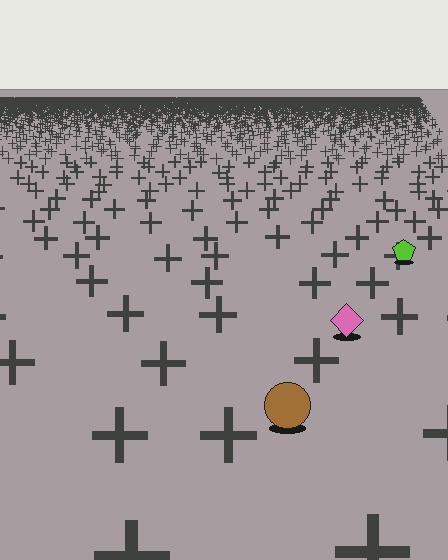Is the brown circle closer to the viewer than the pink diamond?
Yes. The brown circle is closer — you can tell from the texture gradient: the ground texture is coarser near it.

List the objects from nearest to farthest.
From nearest to farthest: the brown circle, the pink diamond, the lime pentagon.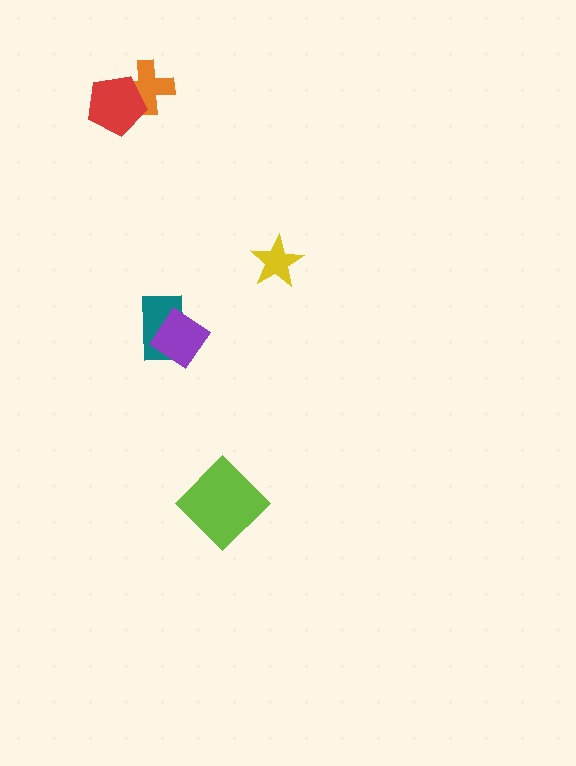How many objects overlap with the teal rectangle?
1 object overlaps with the teal rectangle.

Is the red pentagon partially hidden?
No, no other shape covers it.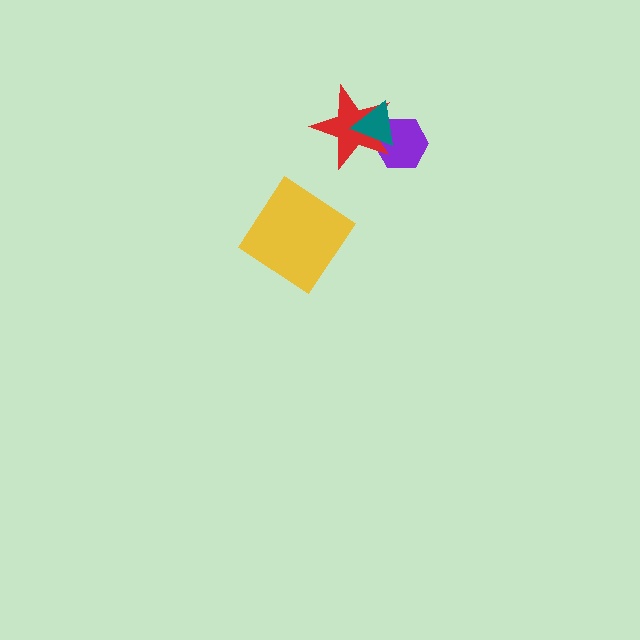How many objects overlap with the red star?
2 objects overlap with the red star.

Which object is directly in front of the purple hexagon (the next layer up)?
The red star is directly in front of the purple hexagon.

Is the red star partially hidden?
Yes, it is partially covered by another shape.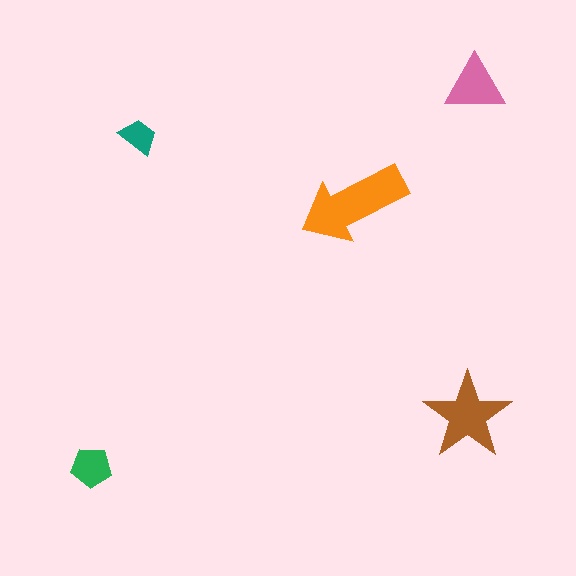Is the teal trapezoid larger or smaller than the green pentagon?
Smaller.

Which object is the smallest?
The teal trapezoid.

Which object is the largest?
The orange arrow.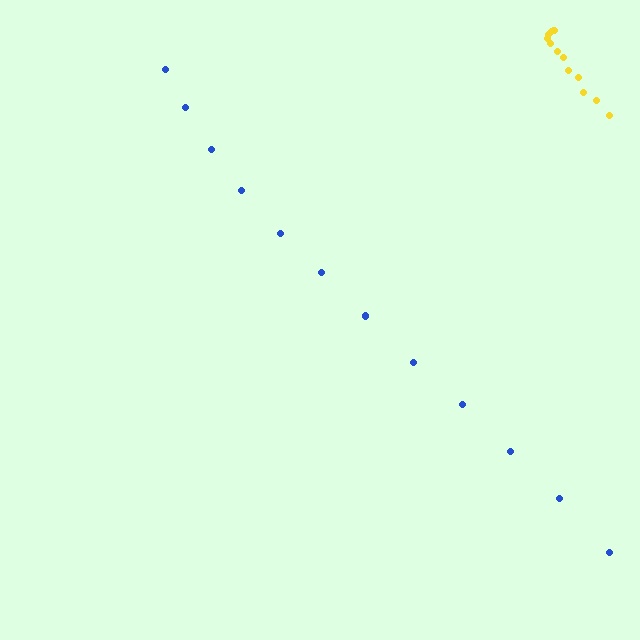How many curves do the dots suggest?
There are 2 distinct paths.